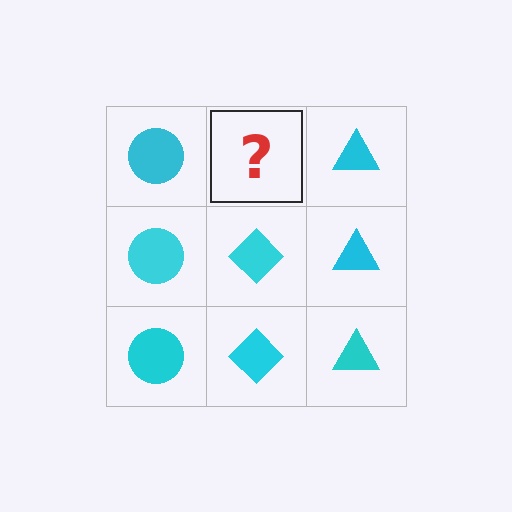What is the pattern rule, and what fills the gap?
The rule is that each column has a consistent shape. The gap should be filled with a cyan diamond.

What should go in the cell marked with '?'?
The missing cell should contain a cyan diamond.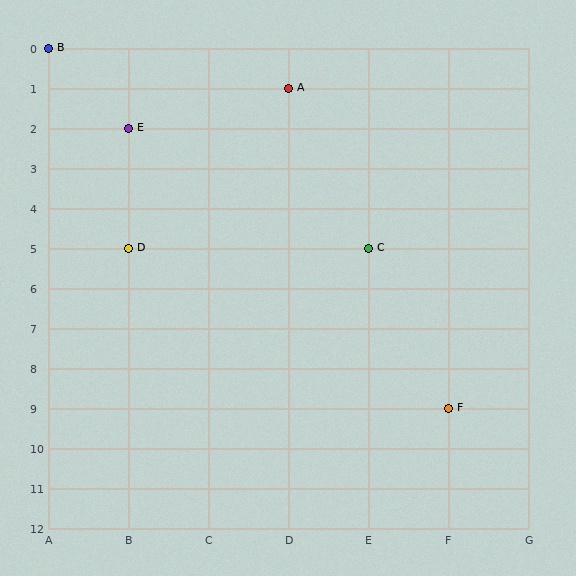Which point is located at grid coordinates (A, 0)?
Point B is at (A, 0).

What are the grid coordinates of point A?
Point A is at grid coordinates (D, 1).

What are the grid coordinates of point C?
Point C is at grid coordinates (E, 5).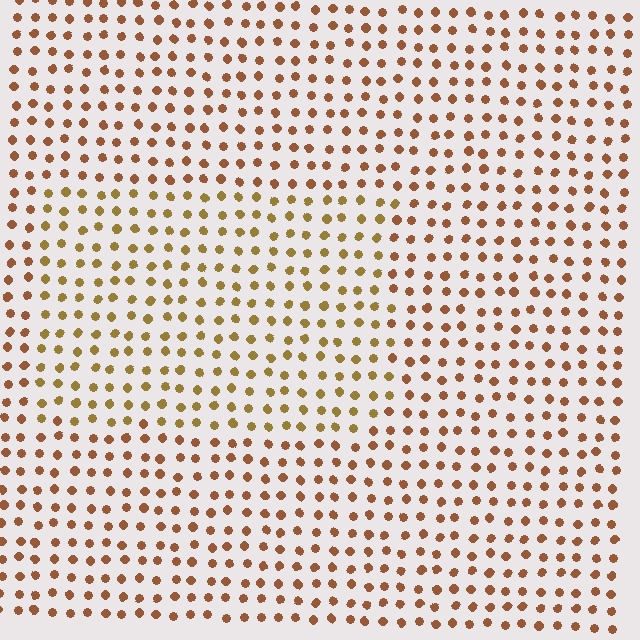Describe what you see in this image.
The image is filled with small brown elements in a uniform arrangement. A rectangle-shaped region is visible where the elements are tinted to a slightly different hue, forming a subtle color boundary.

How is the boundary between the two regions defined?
The boundary is defined purely by a slight shift in hue (about 24 degrees). Spacing, size, and orientation are identical on both sides.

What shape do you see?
I see a rectangle.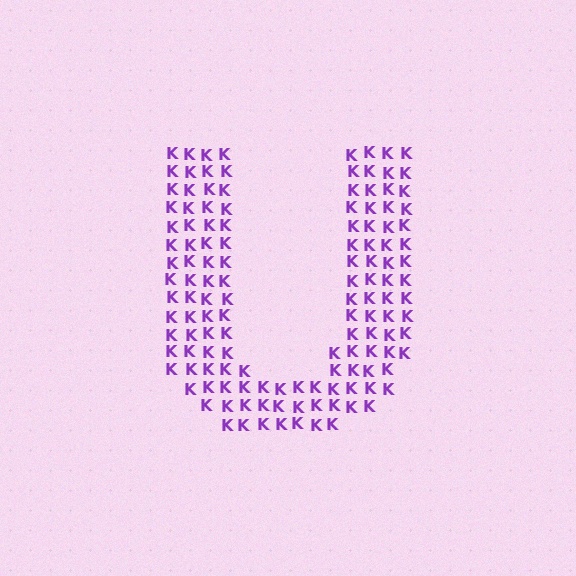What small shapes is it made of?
It is made of small letter K's.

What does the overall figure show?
The overall figure shows the letter U.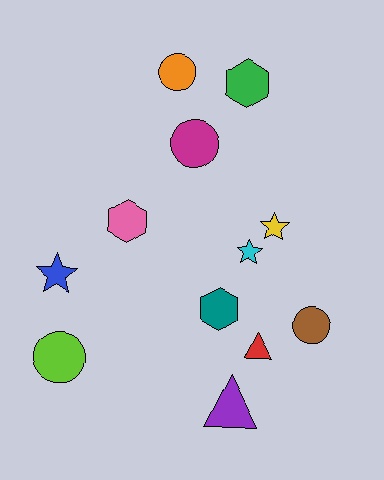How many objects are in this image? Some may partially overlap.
There are 12 objects.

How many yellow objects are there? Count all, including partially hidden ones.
There is 1 yellow object.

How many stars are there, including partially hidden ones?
There are 3 stars.